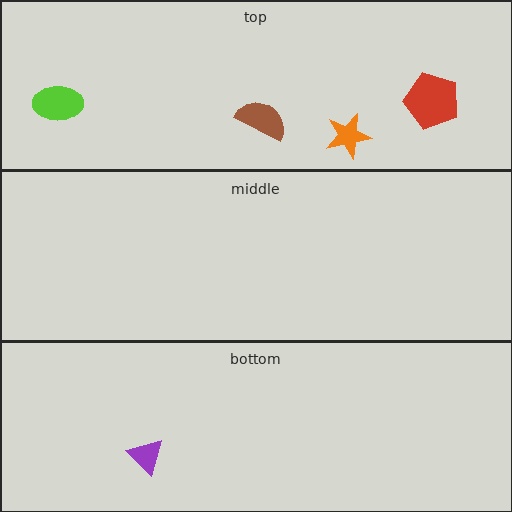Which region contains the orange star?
The top region.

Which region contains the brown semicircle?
The top region.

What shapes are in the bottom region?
The purple triangle.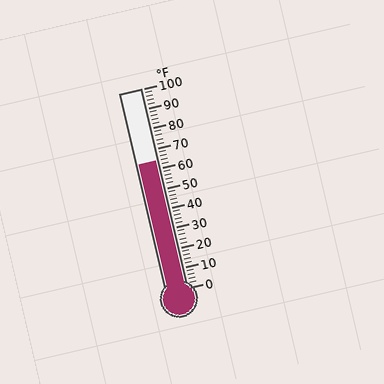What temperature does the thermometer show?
The thermometer shows approximately 64°F.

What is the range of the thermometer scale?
The thermometer scale ranges from 0°F to 100°F.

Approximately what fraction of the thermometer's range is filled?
The thermometer is filled to approximately 65% of its range.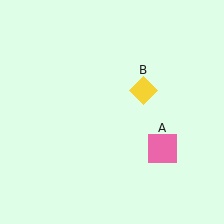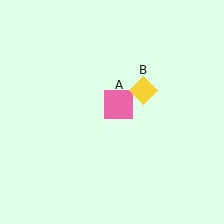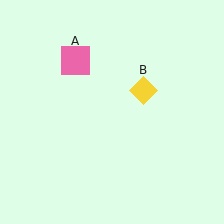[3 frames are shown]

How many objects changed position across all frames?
1 object changed position: pink square (object A).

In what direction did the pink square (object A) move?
The pink square (object A) moved up and to the left.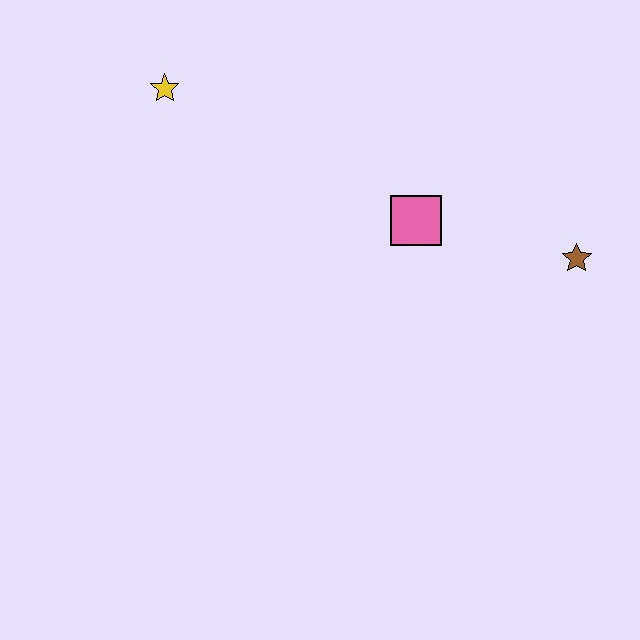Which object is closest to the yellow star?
The pink square is closest to the yellow star.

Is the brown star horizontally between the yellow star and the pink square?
No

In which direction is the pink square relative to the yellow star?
The pink square is to the right of the yellow star.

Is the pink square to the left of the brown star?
Yes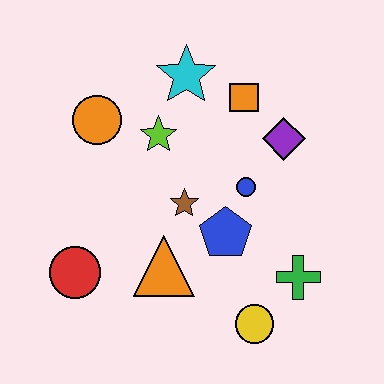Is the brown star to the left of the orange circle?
No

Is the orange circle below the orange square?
Yes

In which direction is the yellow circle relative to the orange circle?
The yellow circle is below the orange circle.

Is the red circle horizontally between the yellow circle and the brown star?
No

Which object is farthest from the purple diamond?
The red circle is farthest from the purple diamond.